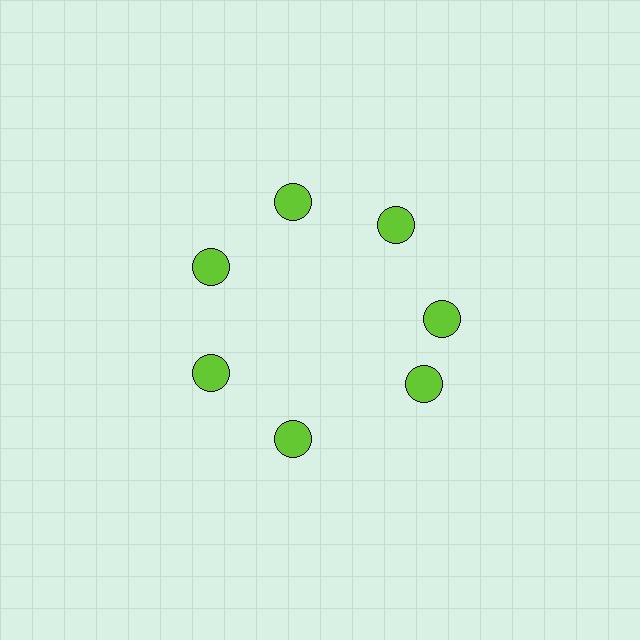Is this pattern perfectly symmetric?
No. The 7 lime circles are arranged in a ring, but one element near the 5 o'clock position is rotated out of alignment along the ring, breaking the 7-fold rotational symmetry.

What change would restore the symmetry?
The symmetry would be restored by rotating it back into even spacing with its neighbors so that all 7 circles sit at equal angles and equal distance from the center.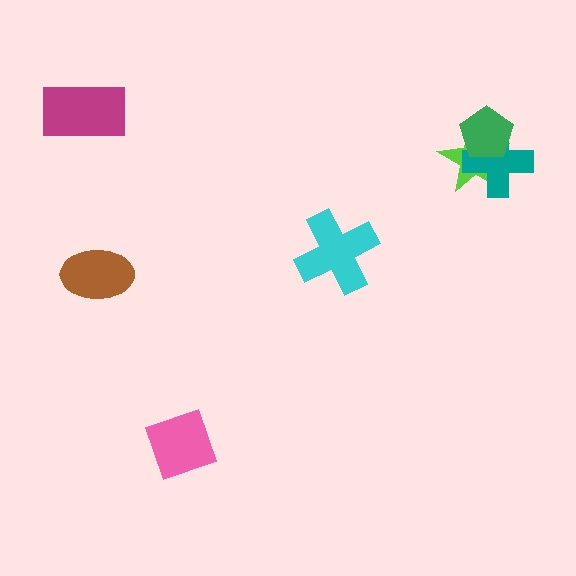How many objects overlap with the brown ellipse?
0 objects overlap with the brown ellipse.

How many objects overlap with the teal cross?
2 objects overlap with the teal cross.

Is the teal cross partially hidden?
Yes, it is partially covered by another shape.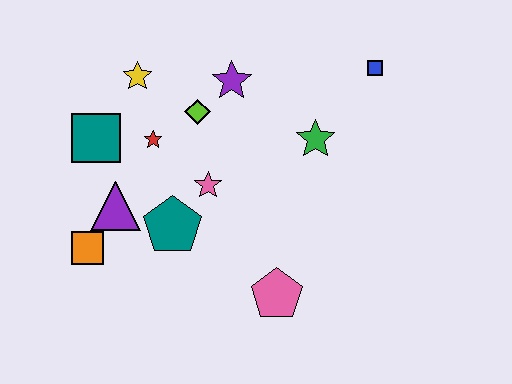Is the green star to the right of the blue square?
No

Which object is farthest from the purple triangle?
The blue square is farthest from the purple triangle.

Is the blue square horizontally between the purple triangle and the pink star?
No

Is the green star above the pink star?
Yes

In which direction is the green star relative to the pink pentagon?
The green star is above the pink pentagon.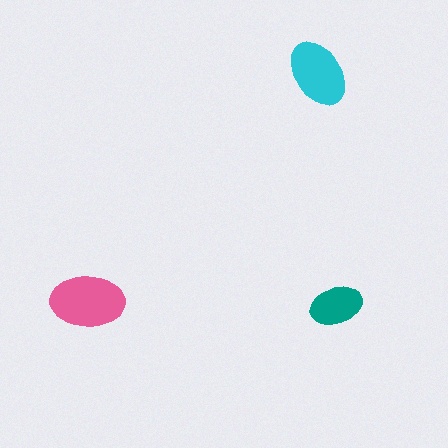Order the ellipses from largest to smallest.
the pink one, the cyan one, the teal one.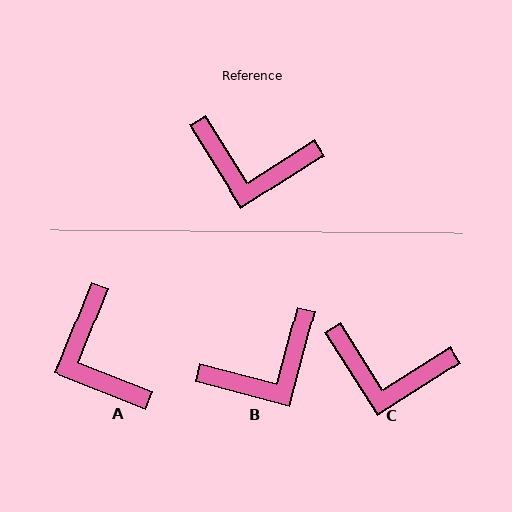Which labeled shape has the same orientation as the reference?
C.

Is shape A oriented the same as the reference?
No, it is off by about 54 degrees.